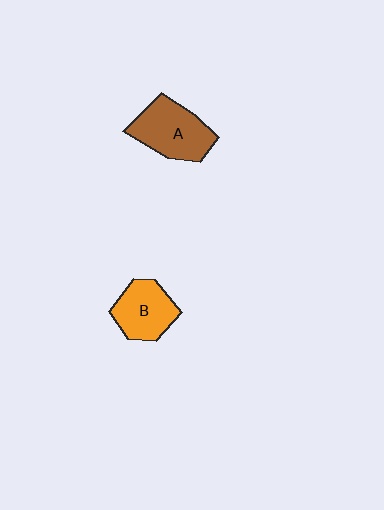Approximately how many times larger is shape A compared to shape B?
Approximately 1.2 times.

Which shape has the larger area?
Shape A (brown).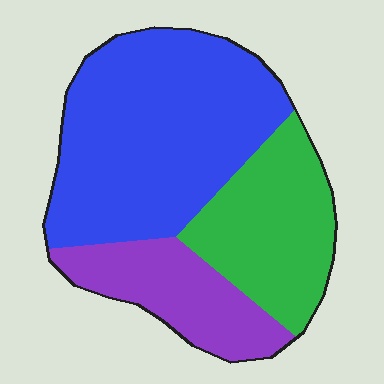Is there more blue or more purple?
Blue.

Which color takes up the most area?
Blue, at roughly 50%.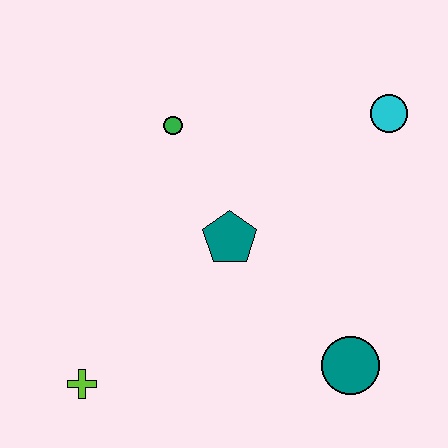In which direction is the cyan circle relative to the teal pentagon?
The cyan circle is to the right of the teal pentagon.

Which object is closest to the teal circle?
The teal pentagon is closest to the teal circle.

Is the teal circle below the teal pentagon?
Yes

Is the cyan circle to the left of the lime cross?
No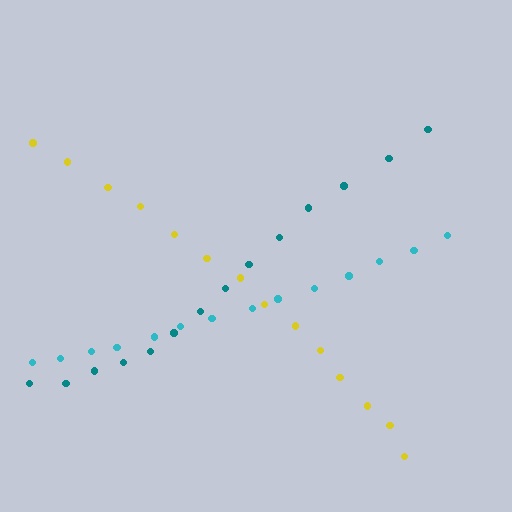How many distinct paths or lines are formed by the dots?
There are 3 distinct paths.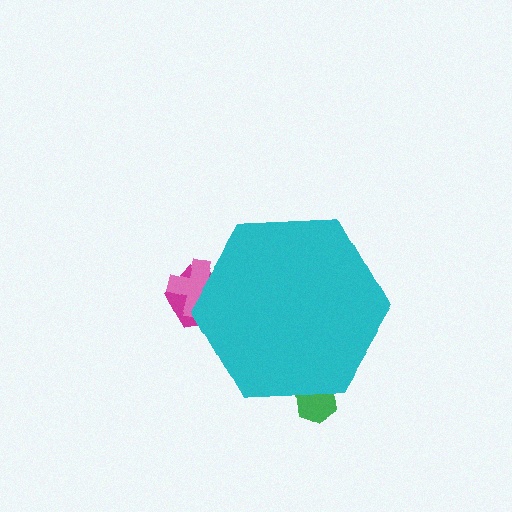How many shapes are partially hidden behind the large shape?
3 shapes are partially hidden.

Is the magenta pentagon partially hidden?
Yes, the magenta pentagon is partially hidden behind the cyan hexagon.